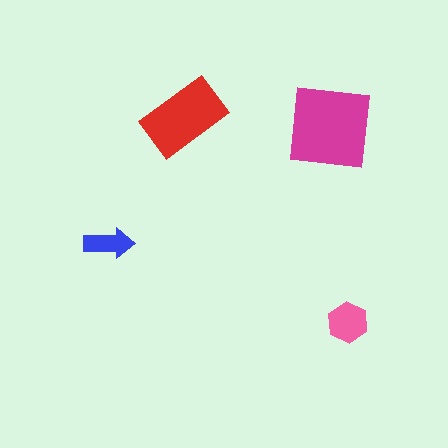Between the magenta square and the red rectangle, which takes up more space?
The magenta square.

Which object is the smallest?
The blue arrow.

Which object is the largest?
The magenta square.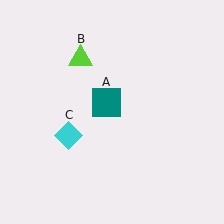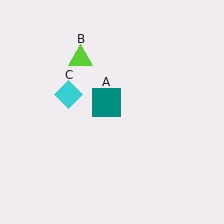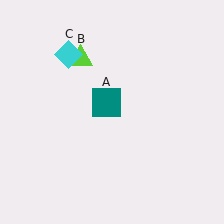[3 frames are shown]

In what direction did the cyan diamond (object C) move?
The cyan diamond (object C) moved up.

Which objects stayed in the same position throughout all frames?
Teal square (object A) and lime triangle (object B) remained stationary.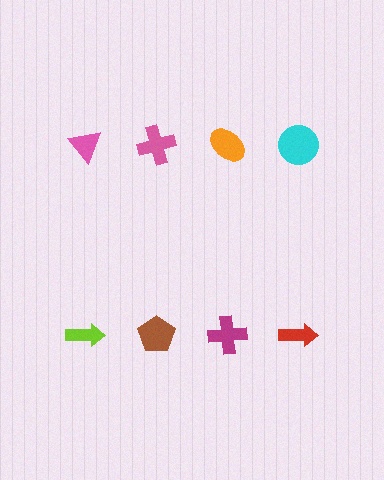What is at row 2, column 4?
A red arrow.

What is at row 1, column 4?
A cyan circle.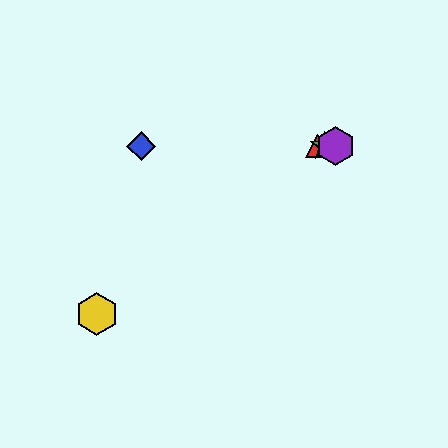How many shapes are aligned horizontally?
4 shapes (the red triangle, the blue diamond, the green star, the purple hexagon) are aligned horizontally.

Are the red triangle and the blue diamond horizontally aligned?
Yes, both are at y≈146.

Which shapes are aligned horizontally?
The red triangle, the blue diamond, the green star, the purple hexagon are aligned horizontally.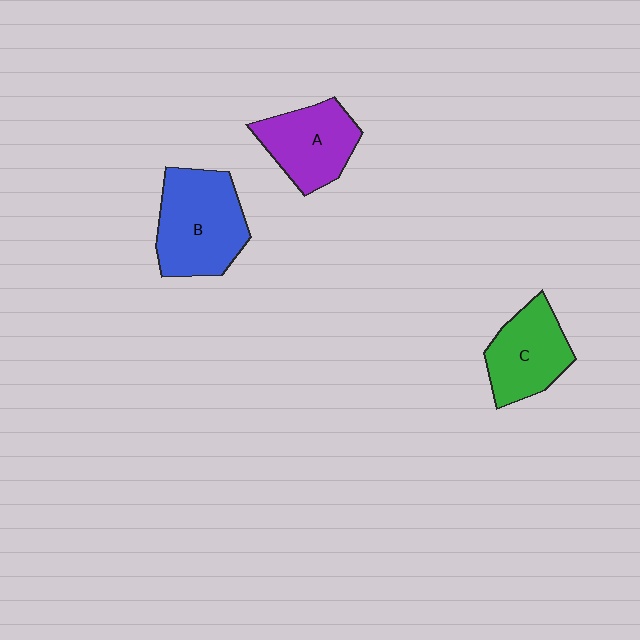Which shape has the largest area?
Shape B (blue).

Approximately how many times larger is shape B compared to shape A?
Approximately 1.3 times.